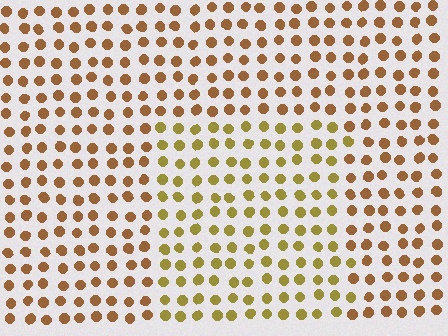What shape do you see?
I see a rectangle.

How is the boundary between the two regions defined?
The boundary is defined purely by a slight shift in hue (about 28 degrees). Spacing, size, and orientation are identical on both sides.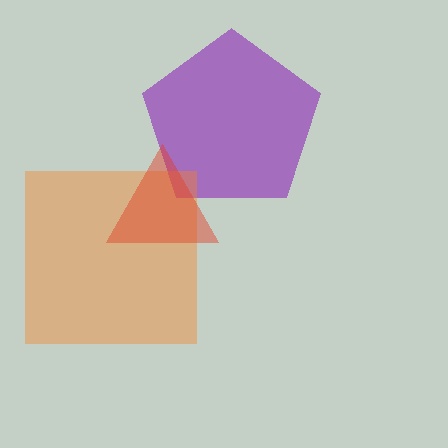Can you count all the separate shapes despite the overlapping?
Yes, there are 3 separate shapes.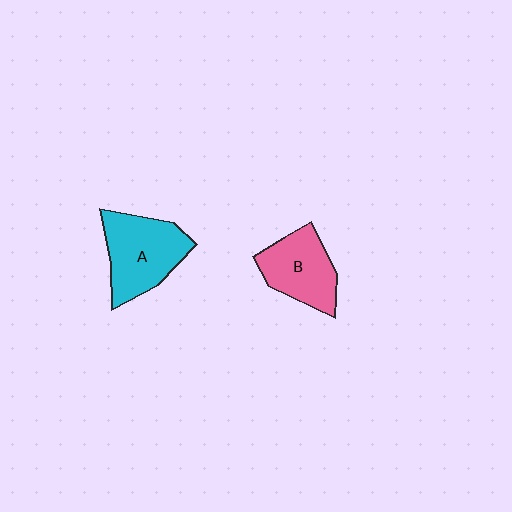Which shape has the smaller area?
Shape B (pink).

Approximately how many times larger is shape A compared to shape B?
Approximately 1.2 times.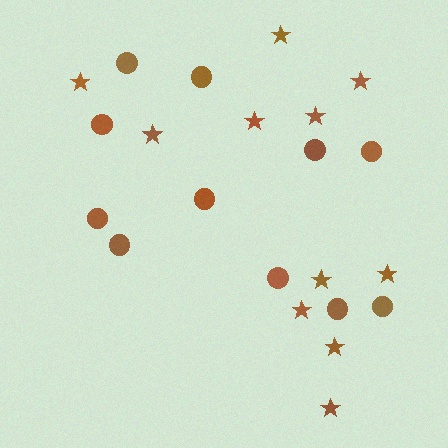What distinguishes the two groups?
There are 2 groups: one group of stars (11) and one group of circles (11).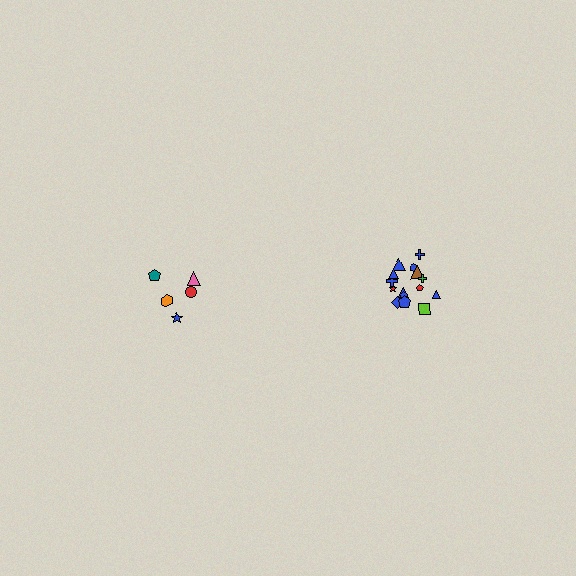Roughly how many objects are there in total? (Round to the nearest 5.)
Roughly 20 objects in total.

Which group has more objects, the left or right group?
The right group.